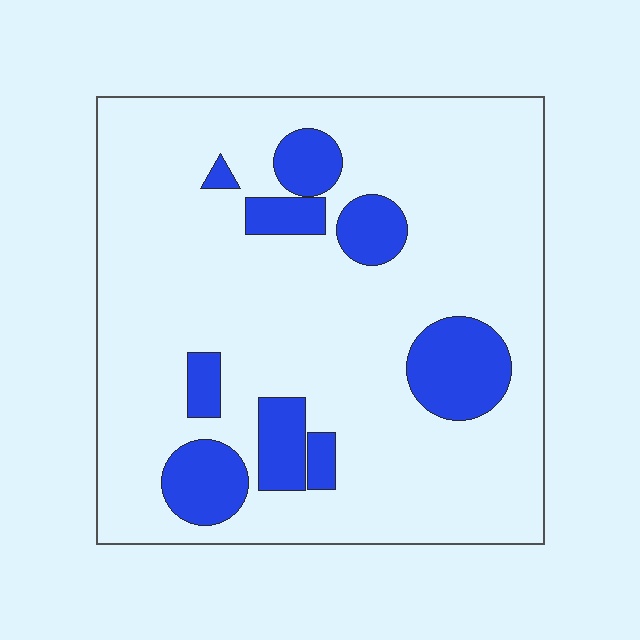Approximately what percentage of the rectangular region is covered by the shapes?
Approximately 15%.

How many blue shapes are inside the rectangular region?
9.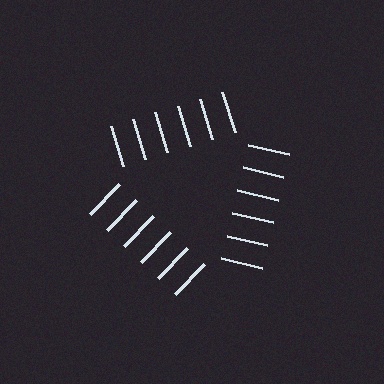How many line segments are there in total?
18 — 6 along each of the 3 edges.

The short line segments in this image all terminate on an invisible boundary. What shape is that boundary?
An illusory triangle — the line segments terminate on its edges but no continuous stroke is drawn.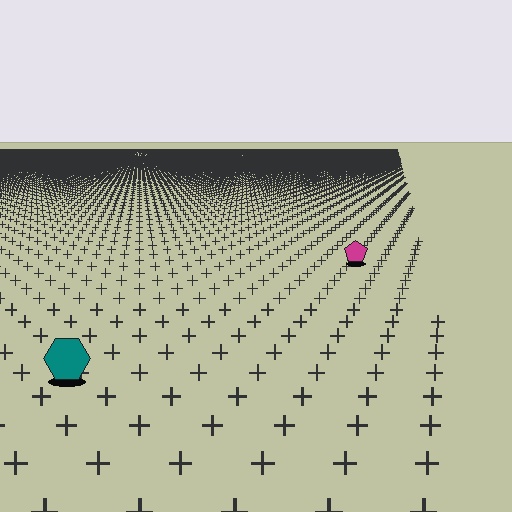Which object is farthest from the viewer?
The magenta pentagon is farthest from the viewer. It appears smaller and the ground texture around it is denser.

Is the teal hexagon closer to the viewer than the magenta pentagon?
Yes. The teal hexagon is closer — you can tell from the texture gradient: the ground texture is coarser near it.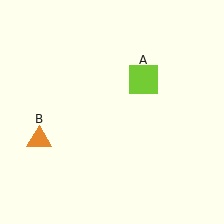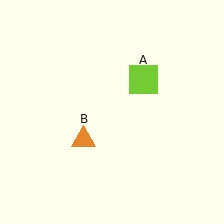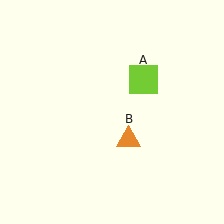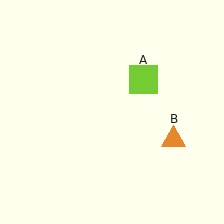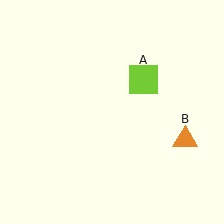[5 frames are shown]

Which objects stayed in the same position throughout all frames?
Lime square (object A) remained stationary.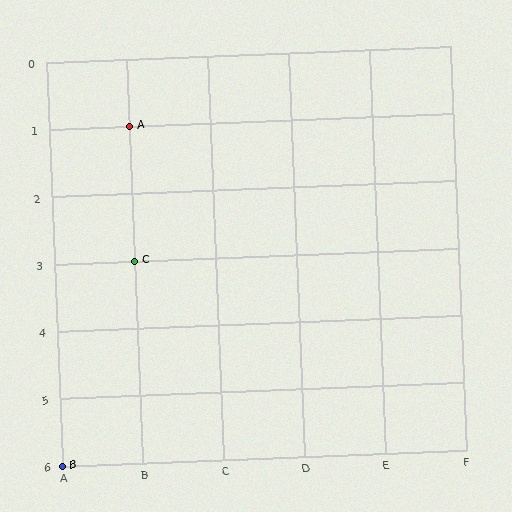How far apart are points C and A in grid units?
Points C and A are 2 rows apart.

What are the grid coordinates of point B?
Point B is at grid coordinates (A, 6).